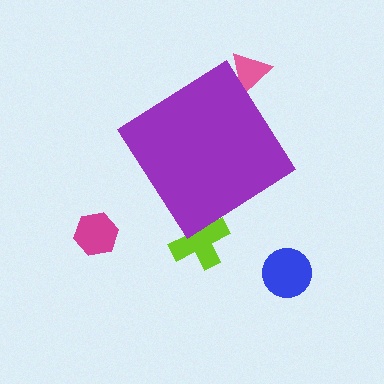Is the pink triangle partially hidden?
Yes, the pink triangle is partially hidden behind the purple diamond.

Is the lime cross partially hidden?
Yes, the lime cross is partially hidden behind the purple diamond.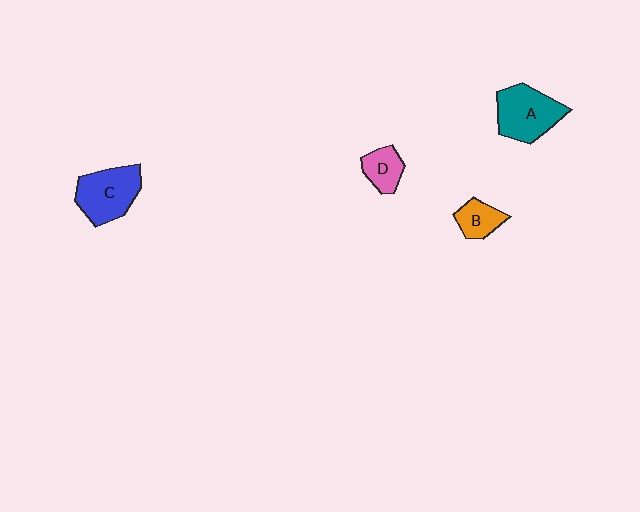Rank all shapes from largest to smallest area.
From largest to smallest: A (teal), C (blue), D (pink), B (orange).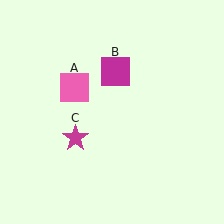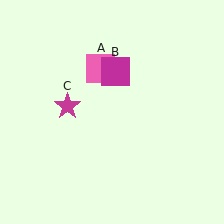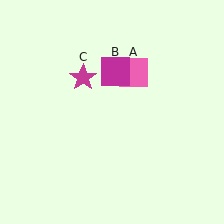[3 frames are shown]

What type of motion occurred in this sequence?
The pink square (object A), magenta star (object C) rotated clockwise around the center of the scene.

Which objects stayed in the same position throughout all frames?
Magenta square (object B) remained stationary.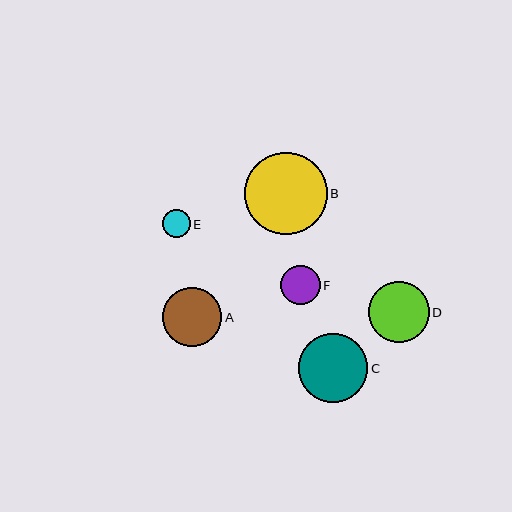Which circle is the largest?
Circle B is the largest with a size of approximately 82 pixels.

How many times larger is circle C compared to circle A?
Circle C is approximately 1.2 times the size of circle A.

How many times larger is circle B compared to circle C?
Circle B is approximately 1.2 times the size of circle C.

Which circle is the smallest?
Circle E is the smallest with a size of approximately 28 pixels.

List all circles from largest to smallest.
From largest to smallest: B, C, D, A, F, E.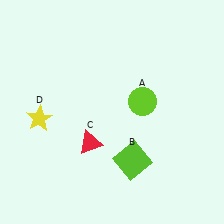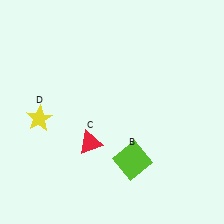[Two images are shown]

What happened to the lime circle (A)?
The lime circle (A) was removed in Image 2. It was in the top-right area of Image 1.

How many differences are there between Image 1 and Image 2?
There is 1 difference between the two images.